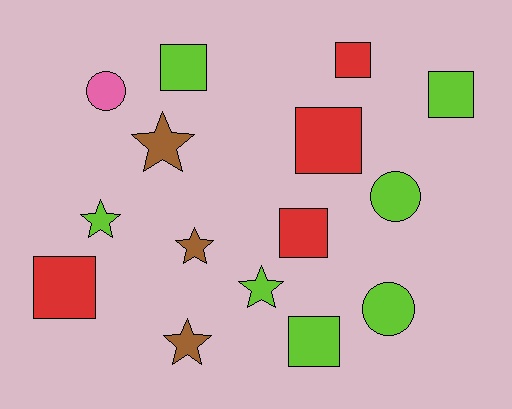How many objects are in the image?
There are 15 objects.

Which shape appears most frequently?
Square, with 7 objects.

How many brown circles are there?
There are no brown circles.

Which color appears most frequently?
Lime, with 7 objects.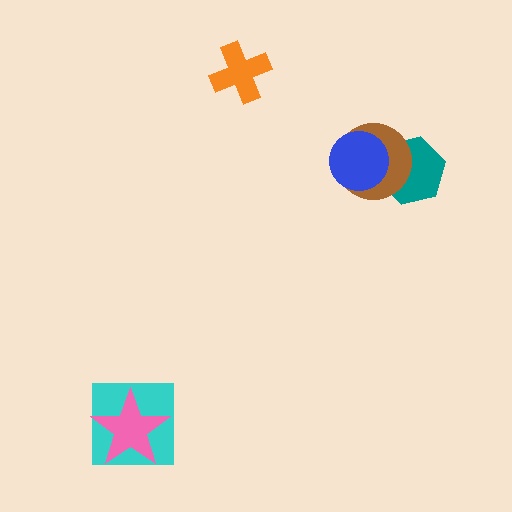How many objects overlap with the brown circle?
2 objects overlap with the brown circle.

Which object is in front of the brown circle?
The blue circle is in front of the brown circle.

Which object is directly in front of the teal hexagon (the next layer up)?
The brown circle is directly in front of the teal hexagon.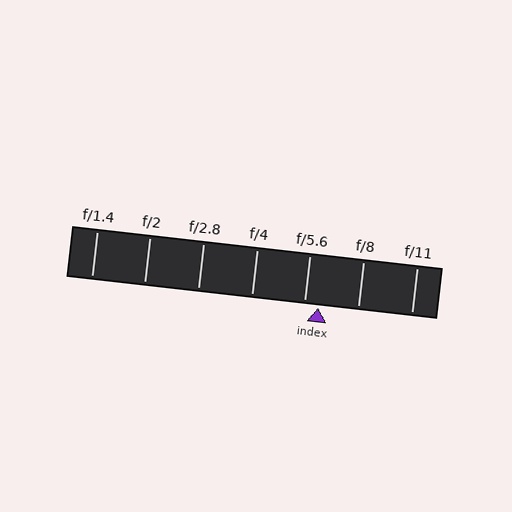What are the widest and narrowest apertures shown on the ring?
The widest aperture shown is f/1.4 and the narrowest is f/11.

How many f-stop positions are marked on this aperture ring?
There are 7 f-stop positions marked.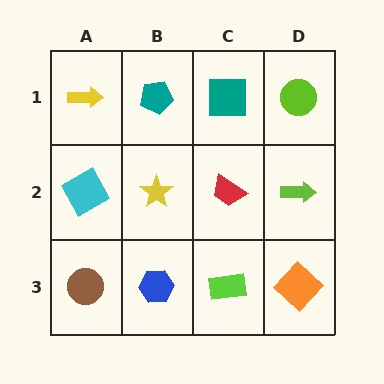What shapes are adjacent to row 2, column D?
A lime circle (row 1, column D), an orange diamond (row 3, column D), a red trapezoid (row 2, column C).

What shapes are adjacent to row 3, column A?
A cyan square (row 2, column A), a blue hexagon (row 3, column B).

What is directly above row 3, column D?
A lime arrow.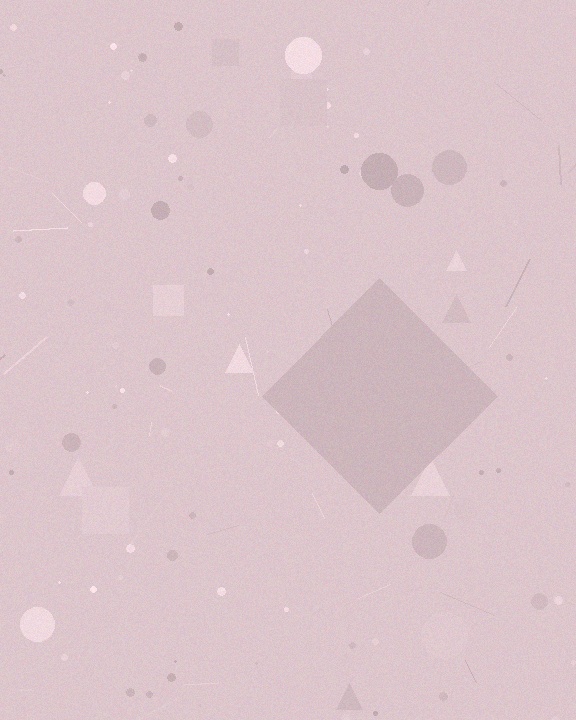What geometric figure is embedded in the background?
A diamond is embedded in the background.